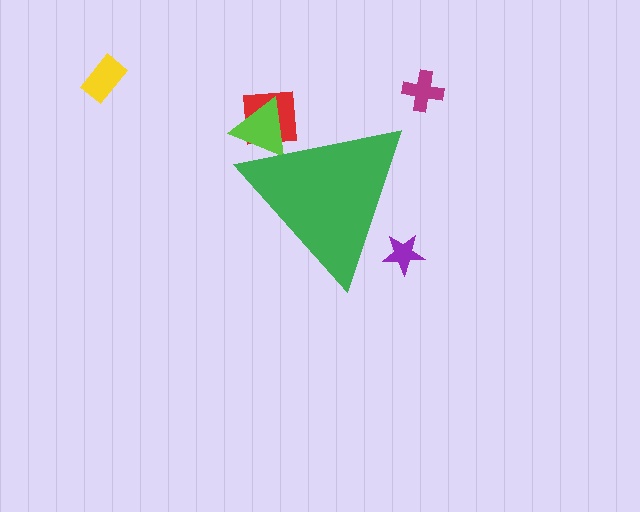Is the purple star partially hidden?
Yes, the purple star is partially hidden behind the green triangle.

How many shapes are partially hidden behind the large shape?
3 shapes are partially hidden.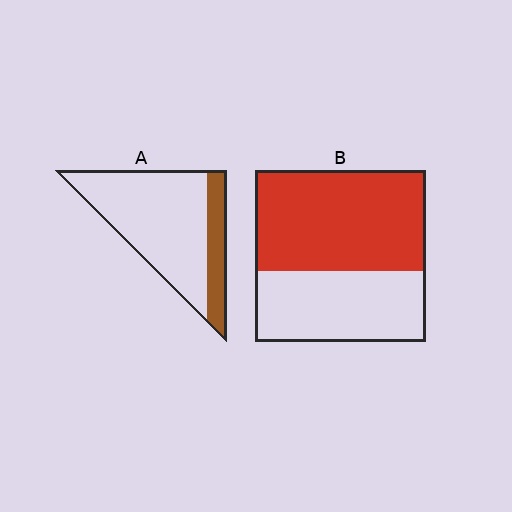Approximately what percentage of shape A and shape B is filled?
A is approximately 20% and B is approximately 60%.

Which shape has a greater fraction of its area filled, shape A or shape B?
Shape B.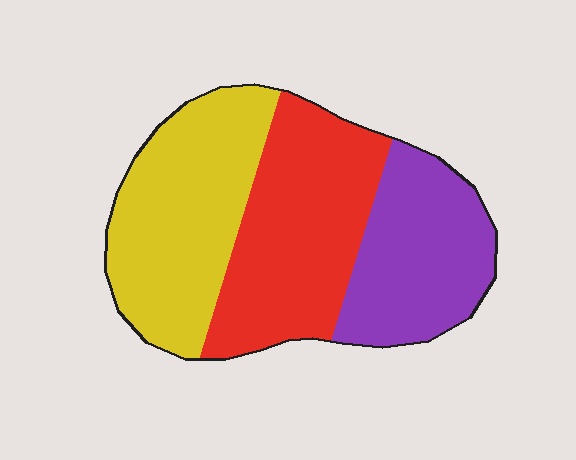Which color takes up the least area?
Purple, at roughly 30%.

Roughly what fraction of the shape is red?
Red takes up between a third and a half of the shape.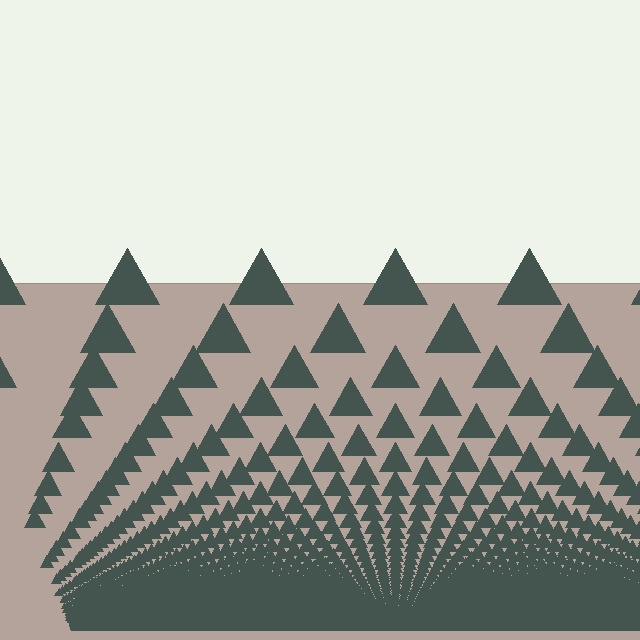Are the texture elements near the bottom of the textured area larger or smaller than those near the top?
Smaller. The gradient is inverted — elements near the bottom are smaller and denser.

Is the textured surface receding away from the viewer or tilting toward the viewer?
The surface appears to tilt toward the viewer. Texture elements get larger and sparser toward the top.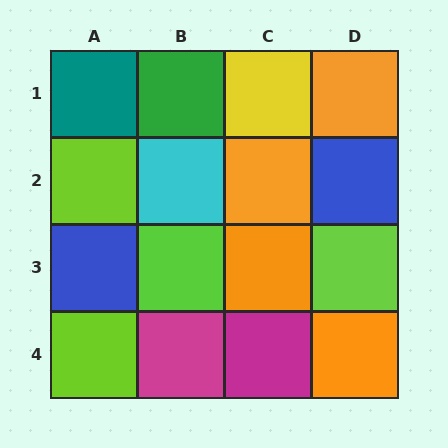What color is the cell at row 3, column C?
Orange.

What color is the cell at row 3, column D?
Lime.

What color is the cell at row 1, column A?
Teal.